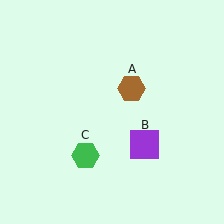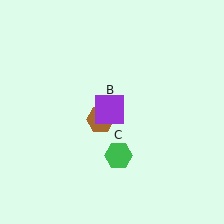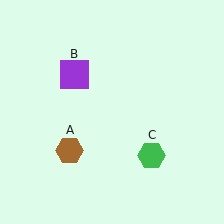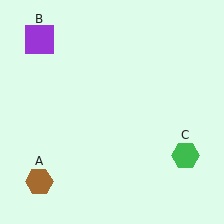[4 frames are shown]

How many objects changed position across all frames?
3 objects changed position: brown hexagon (object A), purple square (object B), green hexagon (object C).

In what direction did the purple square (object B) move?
The purple square (object B) moved up and to the left.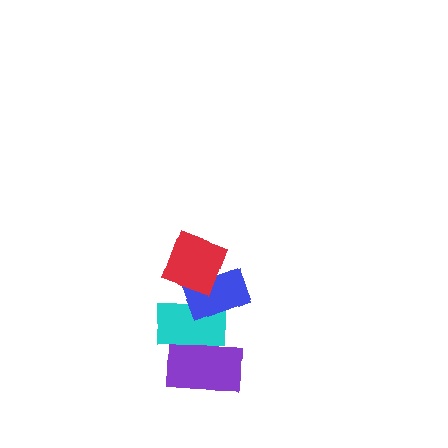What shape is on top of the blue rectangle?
The red square is on top of the blue rectangle.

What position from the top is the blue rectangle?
The blue rectangle is 2nd from the top.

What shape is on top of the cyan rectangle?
The blue rectangle is on top of the cyan rectangle.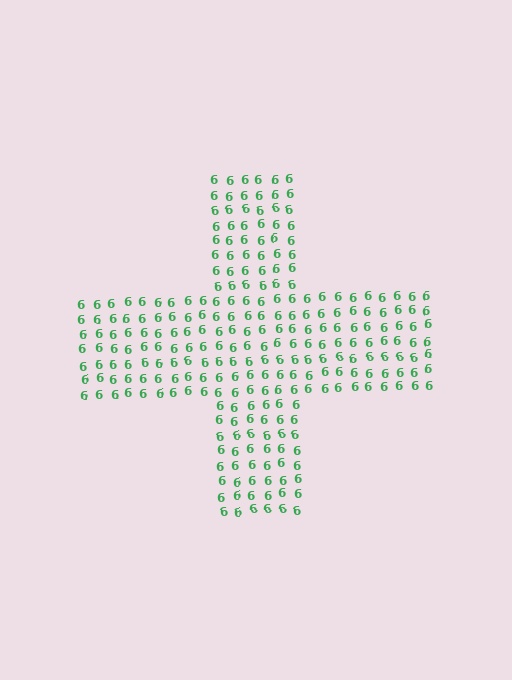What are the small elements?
The small elements are digit 6's.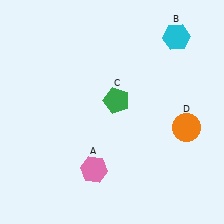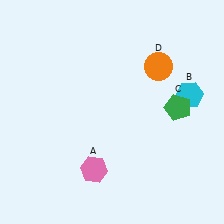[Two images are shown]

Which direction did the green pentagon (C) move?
The green pentagon (C) moved right.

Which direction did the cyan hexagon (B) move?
The cyan hexagon (B) moved down.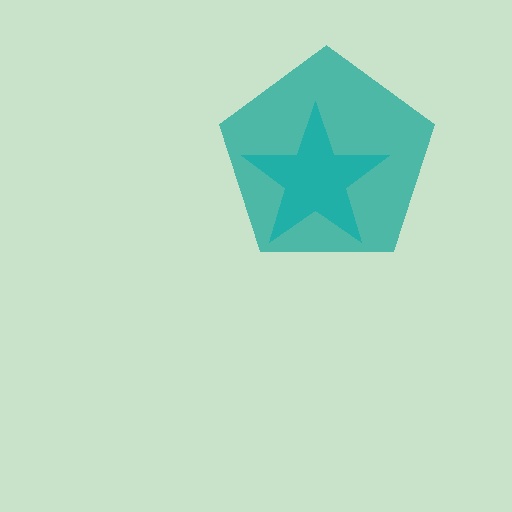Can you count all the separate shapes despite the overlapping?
Yes, there are 2 separate shapes.